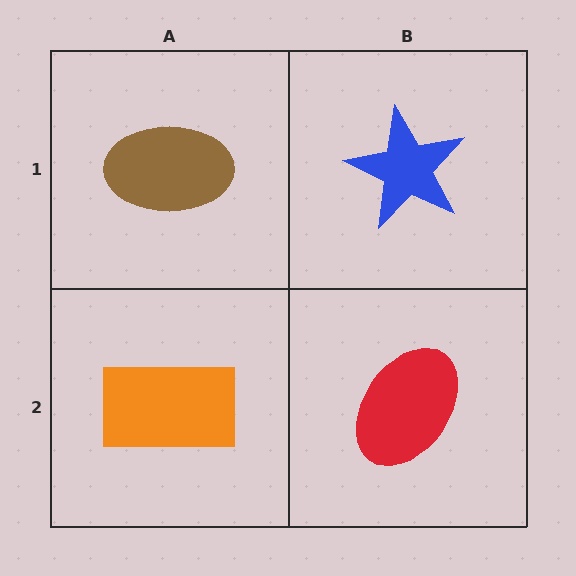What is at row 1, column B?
A blue star.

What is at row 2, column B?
A red ellipse.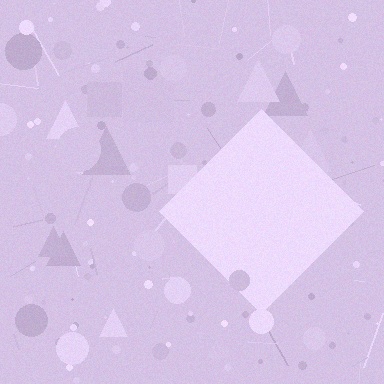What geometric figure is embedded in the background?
A diamond is embedded in the background.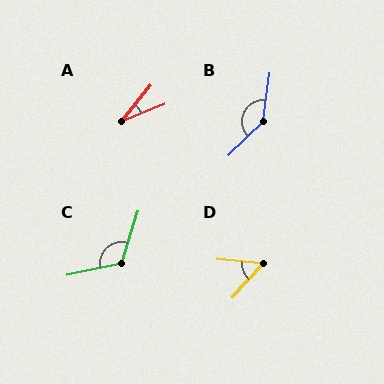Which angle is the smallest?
A, at approximately 29 degrees.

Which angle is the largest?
B, at approximately 142 degrees.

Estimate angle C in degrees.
Approximately 120 degrees.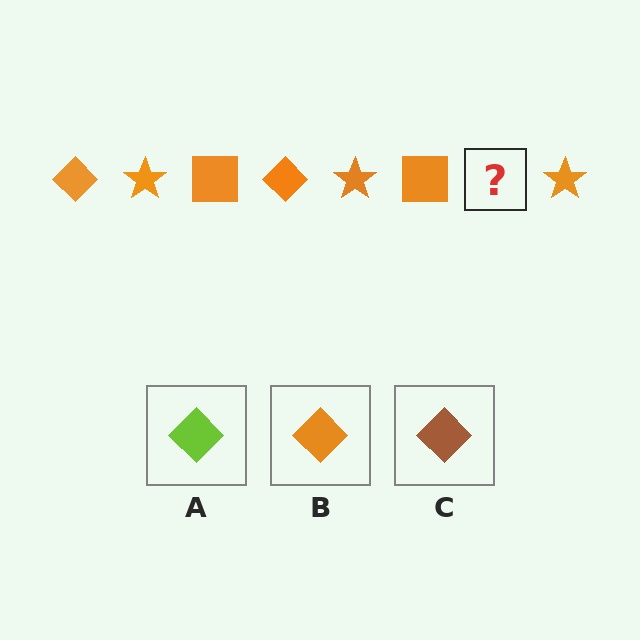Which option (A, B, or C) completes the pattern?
B.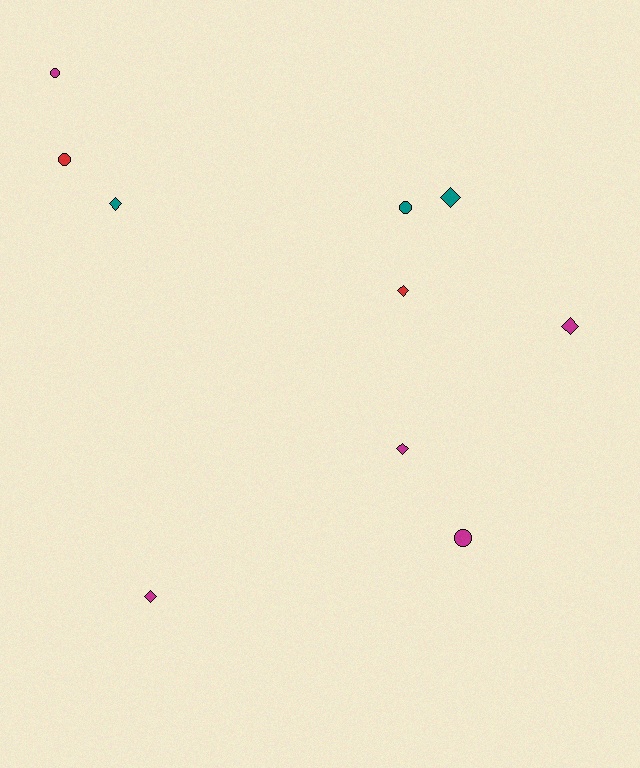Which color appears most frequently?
Magenta, with 5 objects.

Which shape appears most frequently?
Diamond, with 6 objects.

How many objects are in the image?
There are 10 objects.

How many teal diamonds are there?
There are 2 teal diamonds.